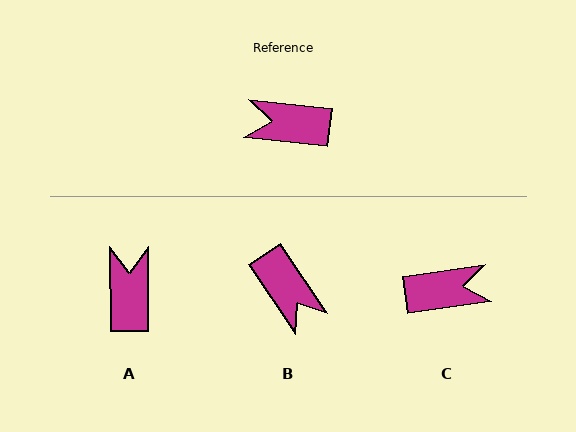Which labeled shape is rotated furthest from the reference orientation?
C, about 166 degrees away.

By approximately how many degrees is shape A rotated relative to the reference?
Approximately 83 degrees clockwise.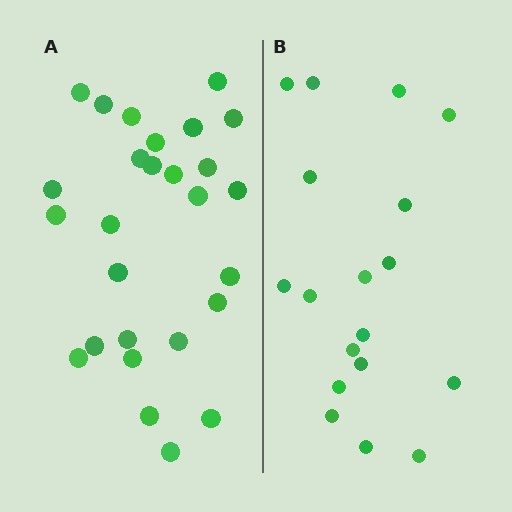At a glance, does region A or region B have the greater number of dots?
Region A (the left region) has more dots.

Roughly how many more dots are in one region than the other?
Region A has roughly 8 or so more dots than region B.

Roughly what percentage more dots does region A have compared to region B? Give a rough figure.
About 50% more.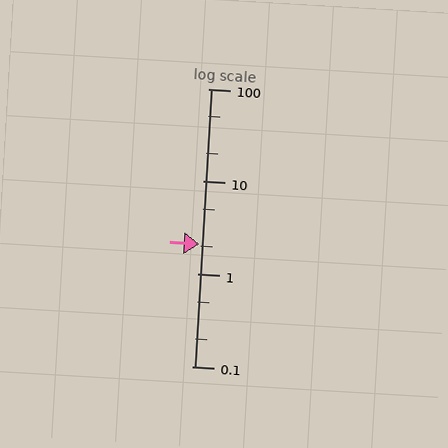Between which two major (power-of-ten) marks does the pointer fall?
The pointer is between 1 and 10.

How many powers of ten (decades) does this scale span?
The scale spans 3 decades, from 0.1 to 100.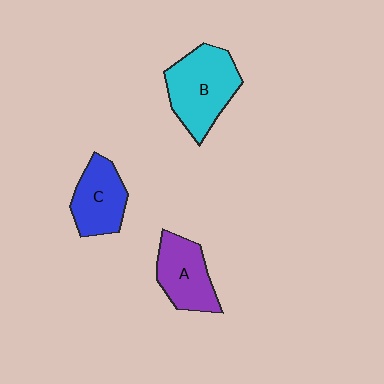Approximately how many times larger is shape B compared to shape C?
Approximately 1.4 times.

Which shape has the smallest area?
Shape C (blue).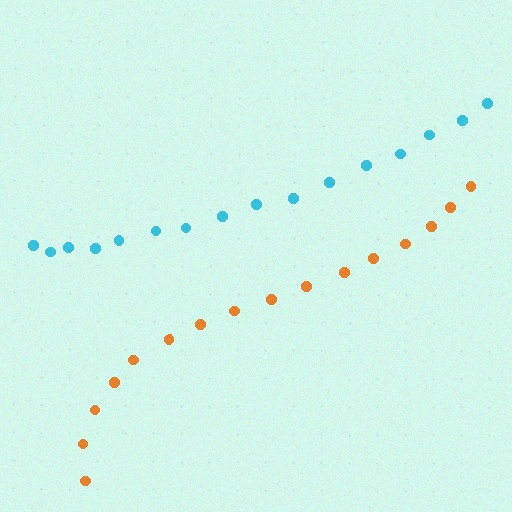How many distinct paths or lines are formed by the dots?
There are 2 distinct paths.